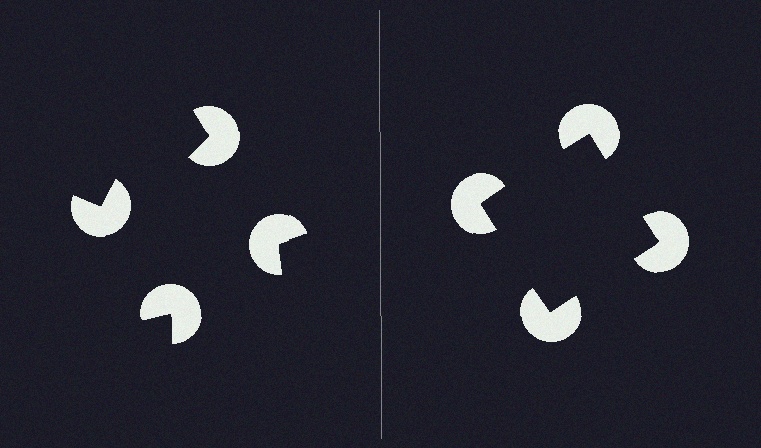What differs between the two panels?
The pac-man discs are positioned identically on both sides; only the wedge orientations differ. On the right they align to a square; on the left they are misaligned.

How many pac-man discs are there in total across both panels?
8 — 4 on each side.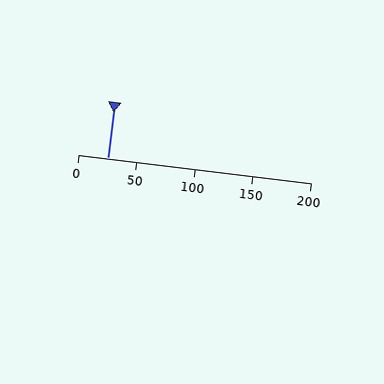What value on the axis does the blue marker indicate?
The marker indicates approximately 25.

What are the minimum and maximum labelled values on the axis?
The axis runs from 0 to 200.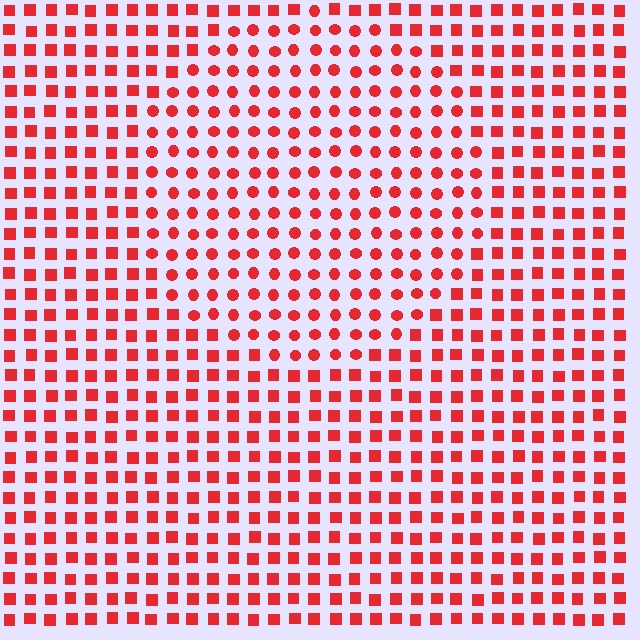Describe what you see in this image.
The image is filled with small red elements arranged in a uniform grid. A circle-shaped region contains circles, while the surrounding area contains squares. The boundary is defined purely by the change in element shape.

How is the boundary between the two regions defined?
The boundary is defined by a change in element shape: circles inside vs. squares outside. All elements share the same color and spacing.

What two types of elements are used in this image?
The image uses circles inside the circle region and squares outside it.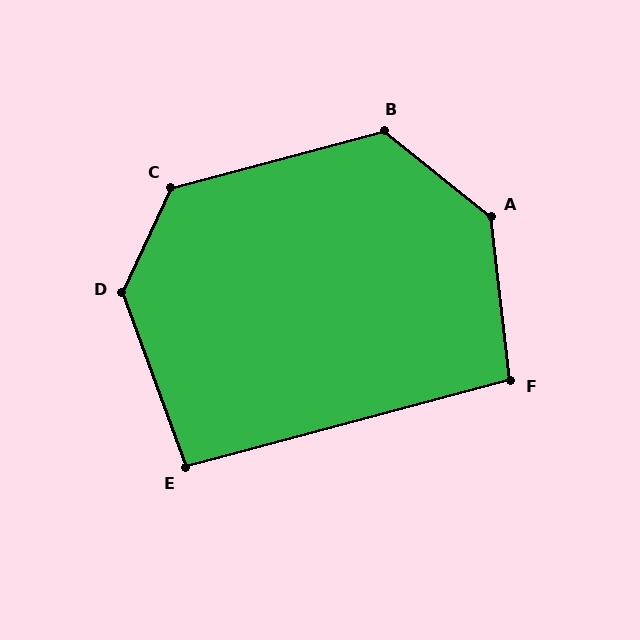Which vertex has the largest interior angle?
A, at approximately 136 degrees.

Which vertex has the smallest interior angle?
E, at approximately 95 degrees.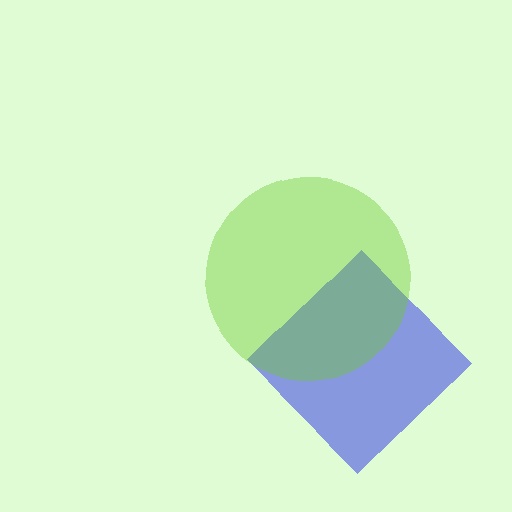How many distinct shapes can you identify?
There are 2 distinct shapes: a blue diamond, a lime circle.